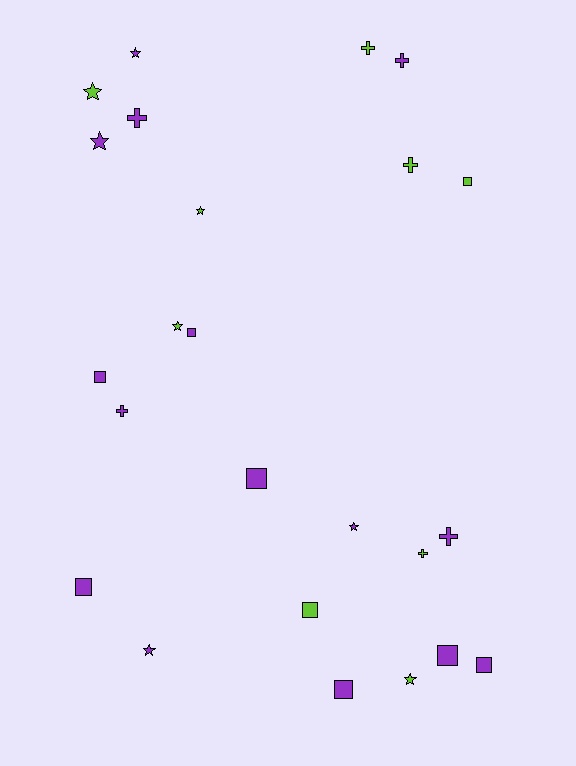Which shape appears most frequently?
Square, with 9 objects.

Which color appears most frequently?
Purple, with 15 objects.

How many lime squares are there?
There are 2 lime squares.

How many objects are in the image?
There are 24 objects.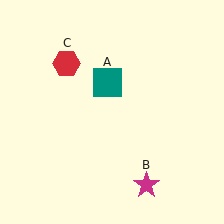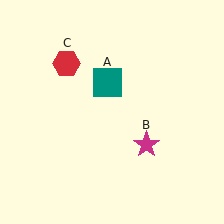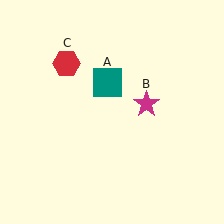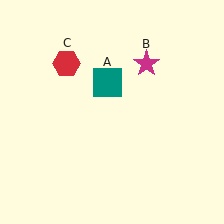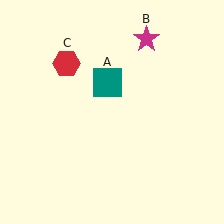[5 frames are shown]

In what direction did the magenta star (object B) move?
The magenta star (object B) moved up.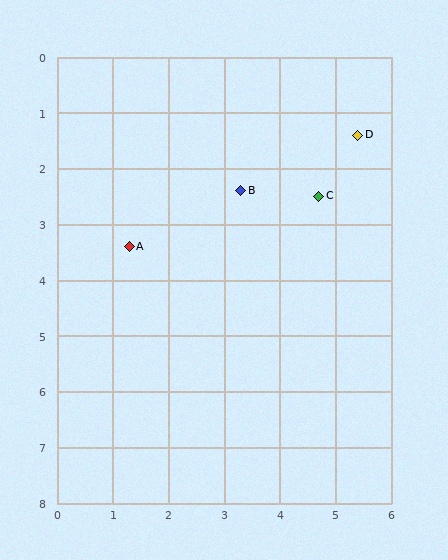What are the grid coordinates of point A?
Point A is at approximately (1.3, 3.4).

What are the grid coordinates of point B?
Point B is at approximately (3.3, 2.4).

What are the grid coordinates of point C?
Point C is at approximately (4.7, 2.5).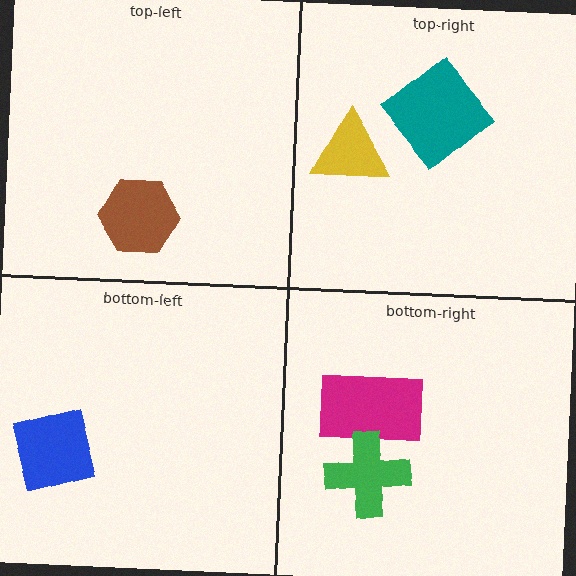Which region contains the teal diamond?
The top-right region.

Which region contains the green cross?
The bottom-right region.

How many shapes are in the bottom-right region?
2.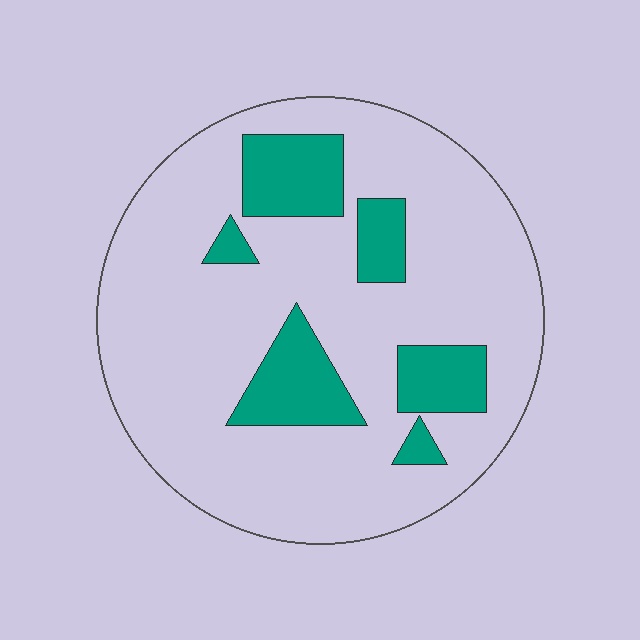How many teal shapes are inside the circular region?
6.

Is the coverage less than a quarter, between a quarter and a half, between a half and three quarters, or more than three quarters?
Less than a quarter.